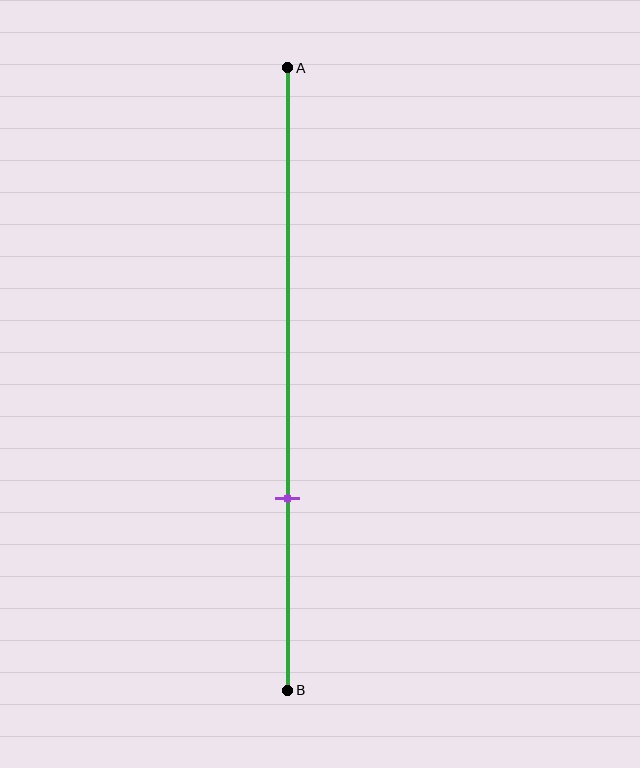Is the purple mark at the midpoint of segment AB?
No, the mark is at about 70% from A, not at the 50% midpoint.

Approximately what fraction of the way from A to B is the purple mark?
The purple mark is approximately 70% of the way from A to B.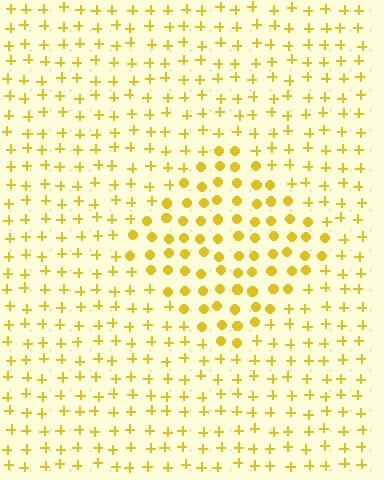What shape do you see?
I see a diamond.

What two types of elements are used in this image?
The image uses circles inside the diamond region and plus signs outside it.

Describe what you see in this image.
The image is filled with small yellow elements arranged in a uniform grid. A diamond-shaped region contains circles, while the surrounding area contains plus signs. The boundary is defined purely by the change in element shape.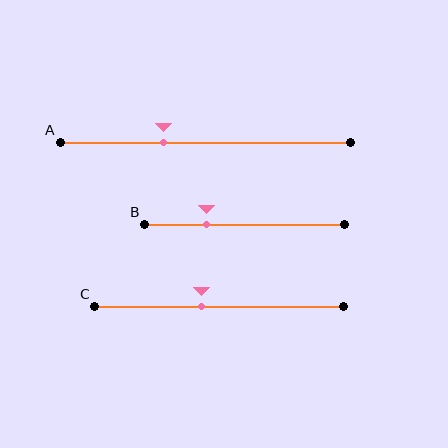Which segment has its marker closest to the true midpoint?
Segment C has its marker closest to the true midpoint.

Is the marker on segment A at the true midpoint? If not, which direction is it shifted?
No, the marker on segment A is shifted to the left by about 14% of the segment length.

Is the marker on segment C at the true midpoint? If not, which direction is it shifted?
No, the marker on segment C is shifted to the left by about 7% of the segment length.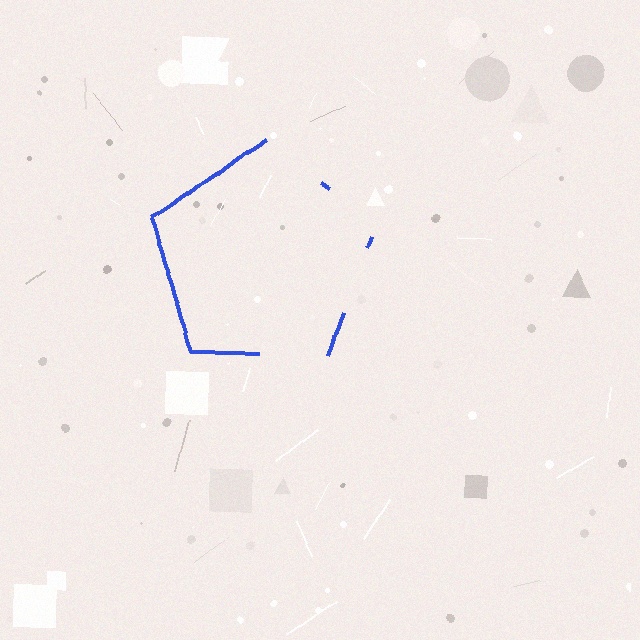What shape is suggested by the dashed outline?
The dashed outline suggests a pentagon.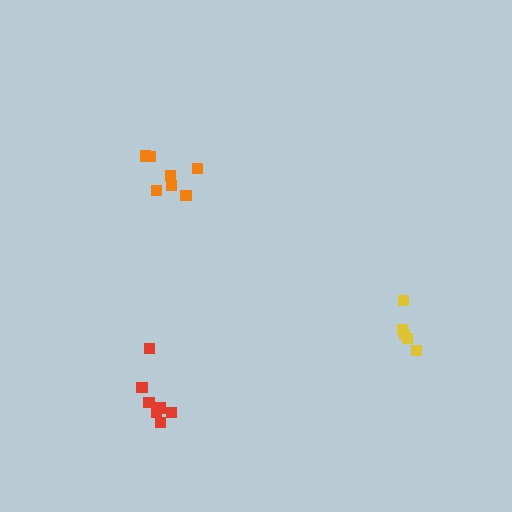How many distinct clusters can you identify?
There are 3 distinct clusters.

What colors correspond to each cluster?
The clusters are colored: red, yellow, orange.